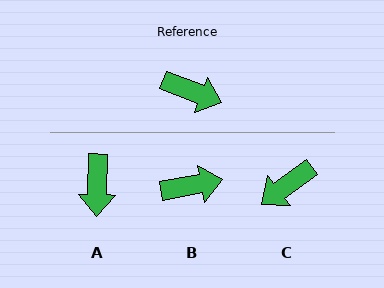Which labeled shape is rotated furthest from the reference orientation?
C, about 122 degrees away.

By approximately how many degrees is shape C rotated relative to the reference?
Approximately 122 degrees clockwise.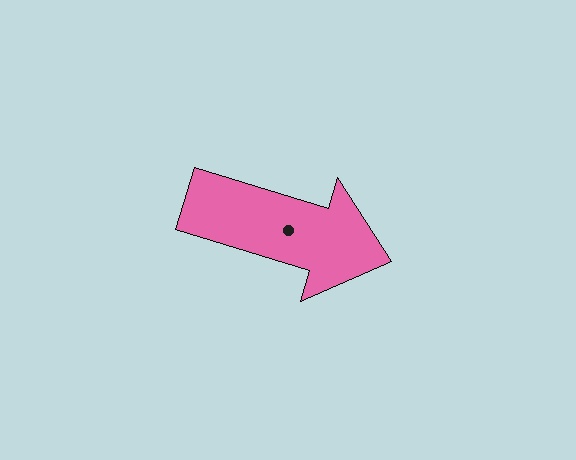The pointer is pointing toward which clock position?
Roughly 4 o'clock.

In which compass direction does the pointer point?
East.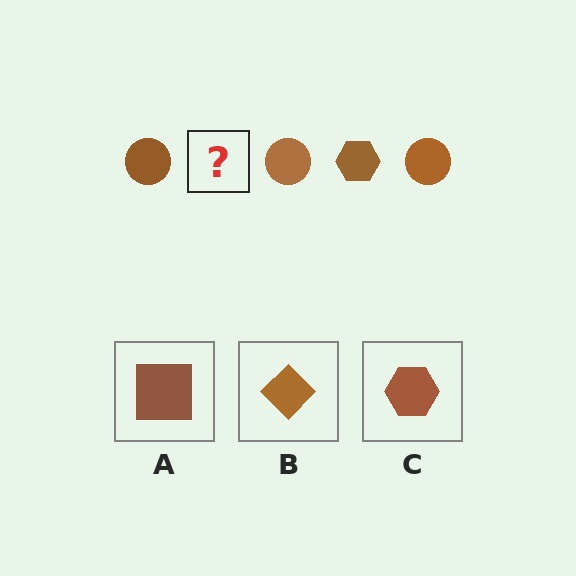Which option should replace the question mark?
Option C.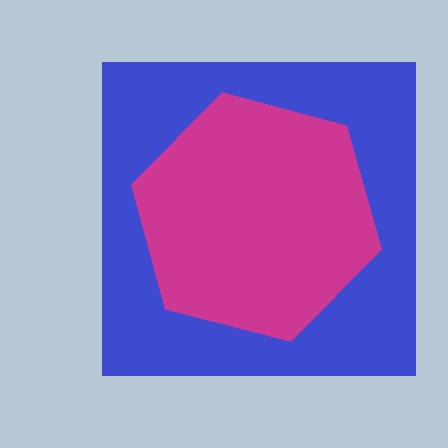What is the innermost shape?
The magenta hexagon.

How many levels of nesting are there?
2.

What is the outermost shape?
The blue square.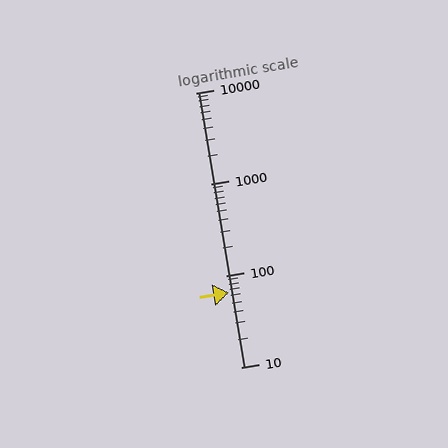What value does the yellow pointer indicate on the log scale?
The pointer indicates approximately 66.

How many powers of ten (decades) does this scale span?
The scale spans 3 decades, from 10 to 10000.